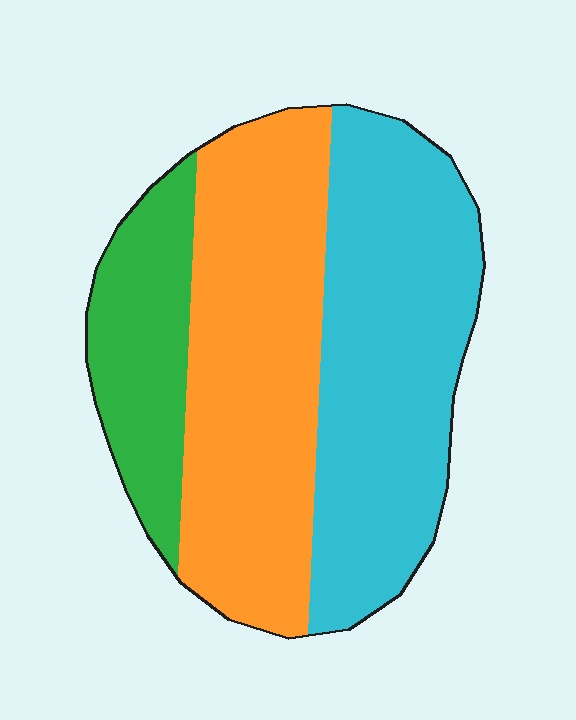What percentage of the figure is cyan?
Cyan covers roughly 40% of the figure.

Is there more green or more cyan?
Cyan.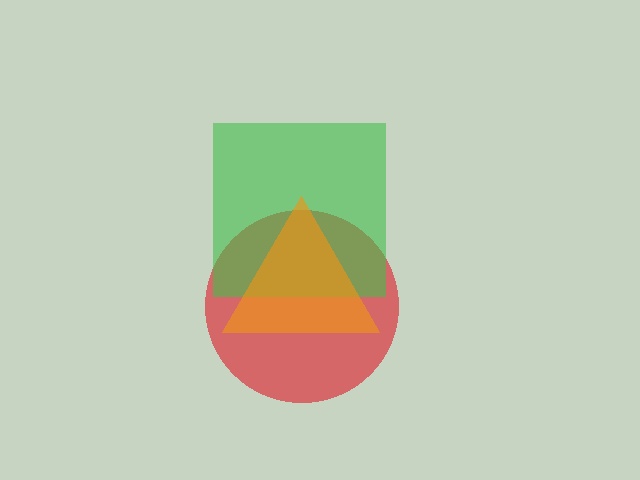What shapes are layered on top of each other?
The layered shapes are: a red circle, a green square, an orange triangle.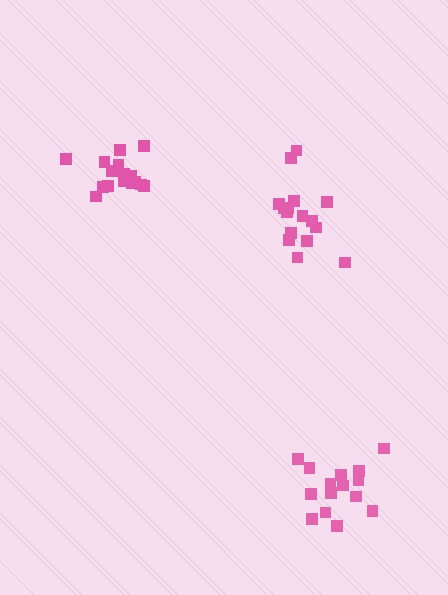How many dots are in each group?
Group 1: 15 dots, Group 2: 16 dots, Group 3: 16 dots (47 total).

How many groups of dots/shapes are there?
There are 3 groups.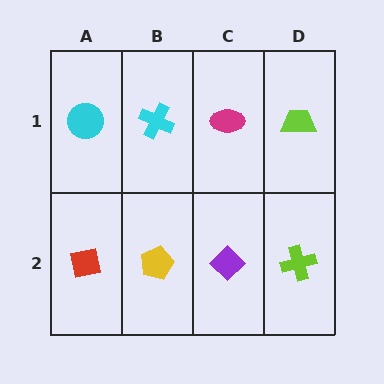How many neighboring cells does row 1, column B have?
3.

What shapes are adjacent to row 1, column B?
A yellow pentagon (row 2, column B), a cyan circle (row 1, column A), a magenta ellipse (row 1, column C).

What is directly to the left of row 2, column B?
A red square.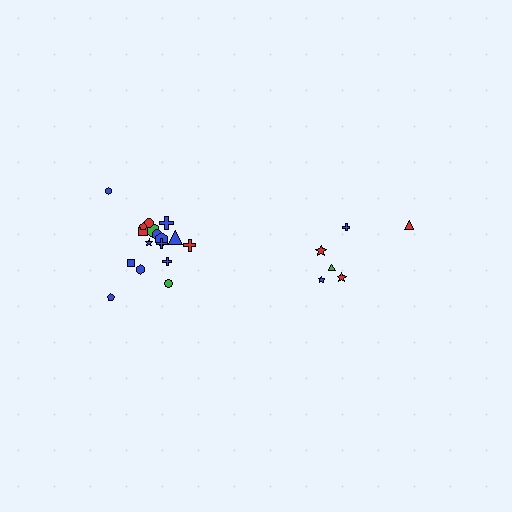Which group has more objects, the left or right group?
The left group.